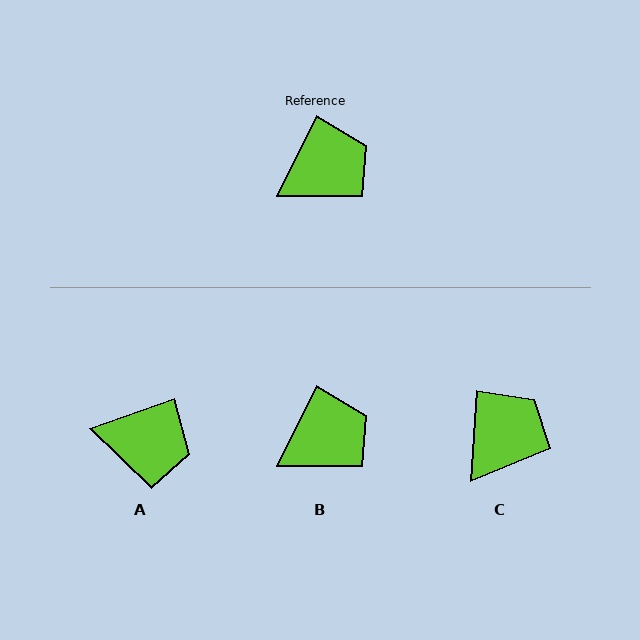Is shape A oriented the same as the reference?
No, it is off by about 44 degrees.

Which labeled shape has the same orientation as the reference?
B.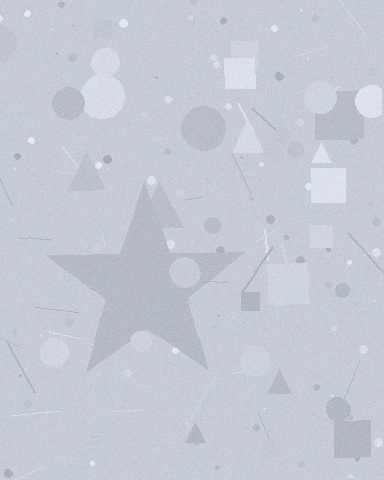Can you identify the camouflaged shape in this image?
The camouflaged shape is a star.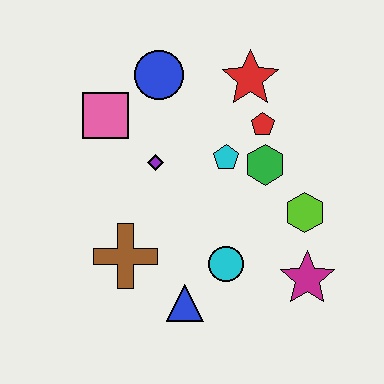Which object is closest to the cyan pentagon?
The green hexagon is closest to the cyan pentagon.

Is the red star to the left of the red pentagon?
Yes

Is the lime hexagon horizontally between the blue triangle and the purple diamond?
No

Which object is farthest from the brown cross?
The red star is farthest from the brown cross.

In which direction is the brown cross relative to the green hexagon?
The brown cross is to the left of the green hexagon.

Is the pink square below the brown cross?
No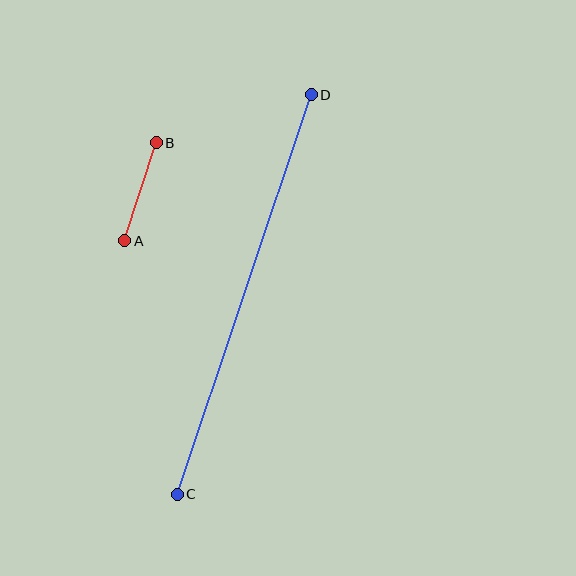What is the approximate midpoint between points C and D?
The midpoint is at approximately (244, 294) pixels.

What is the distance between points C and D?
The distance is approximately 421 pixels.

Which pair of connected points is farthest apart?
Points C and D are farthest apart.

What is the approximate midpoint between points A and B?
The midpoint is at approximately (140, 192) pixels.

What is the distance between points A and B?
The distance is approximately 103 pixels.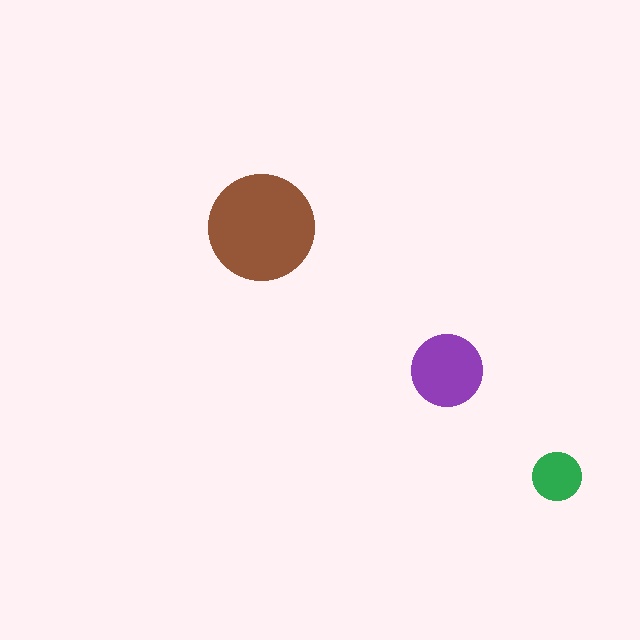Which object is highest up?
The brown circle is topmost.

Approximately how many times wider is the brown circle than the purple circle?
About 1.5 times wider.